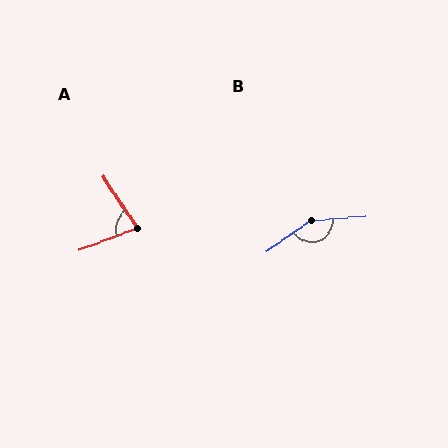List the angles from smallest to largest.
A (77°), B (151°).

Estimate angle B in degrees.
Approximately 151 degrees.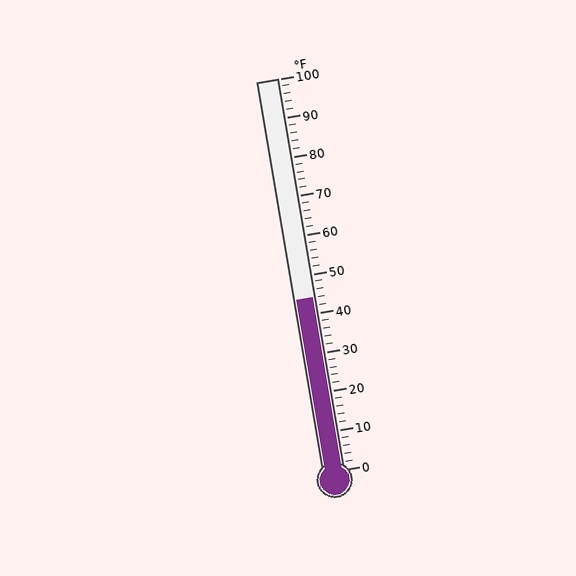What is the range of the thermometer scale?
The thermometer scale ranges from 0°F to 100°F.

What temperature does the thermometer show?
The thermometer shows approximately 44°F.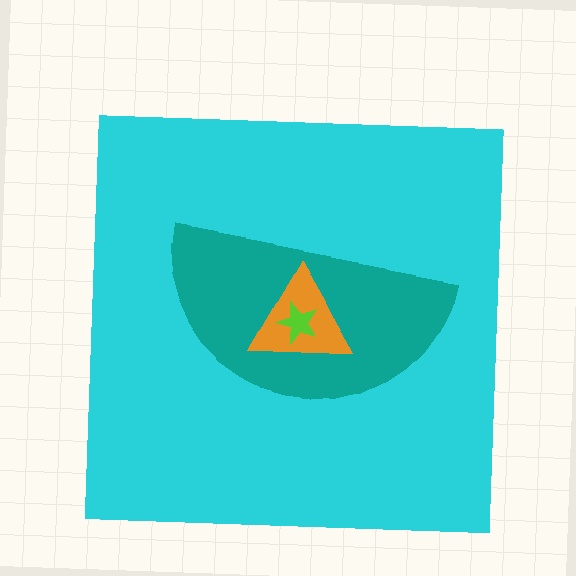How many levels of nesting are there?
4.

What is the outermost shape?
The cyan square.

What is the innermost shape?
The lime star.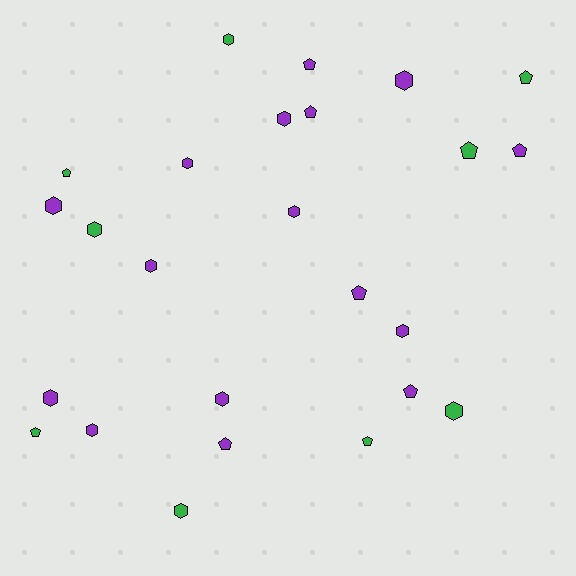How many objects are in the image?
There are 25 objects.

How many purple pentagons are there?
There are 6 purple pentagons.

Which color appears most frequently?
Purple, with 16 objects.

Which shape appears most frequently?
Hexagon, with 14 objects.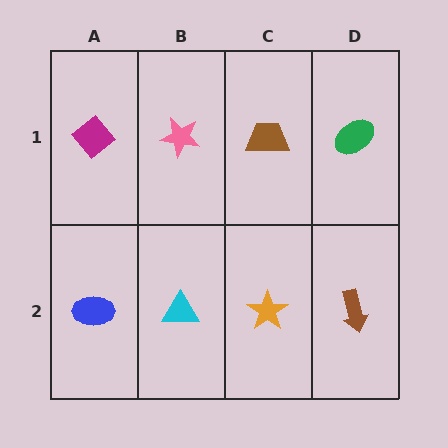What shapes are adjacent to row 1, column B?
A cyan triangle (row 2, column B), a magenta diamond (row 1, column A), a brown trapezoid (row 1, column C).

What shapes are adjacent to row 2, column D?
A green ellipse (row 1, column D), an orange star (row 2, column C).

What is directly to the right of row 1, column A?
A pink star.